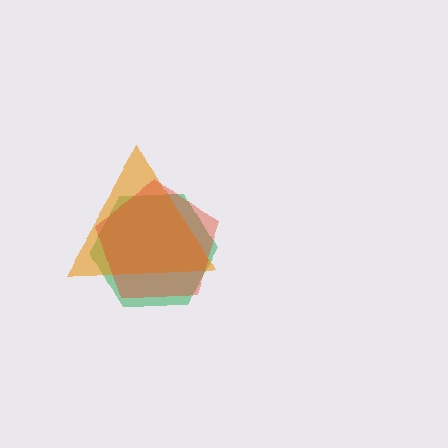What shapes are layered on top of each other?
The layered shapes are: a green hexagon, an orange triangle, a red pentagon.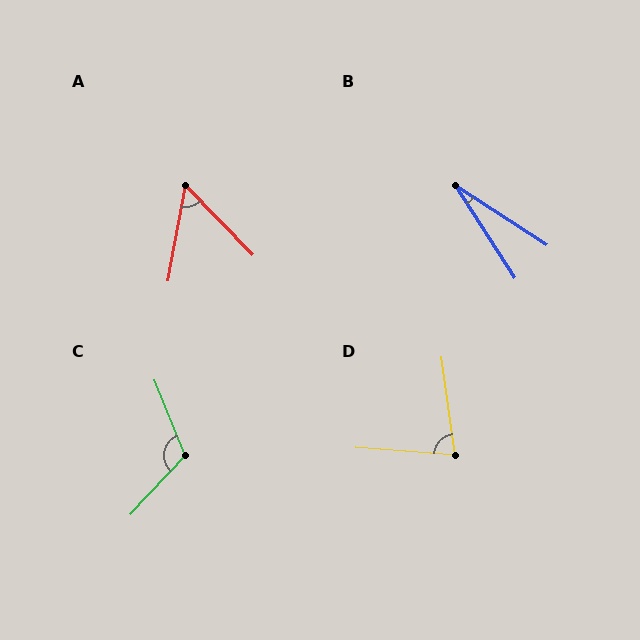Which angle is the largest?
C, at approximately 115 degrees.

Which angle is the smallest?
B, at approximately 24 degrees.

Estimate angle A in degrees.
Approximately 55 degrees.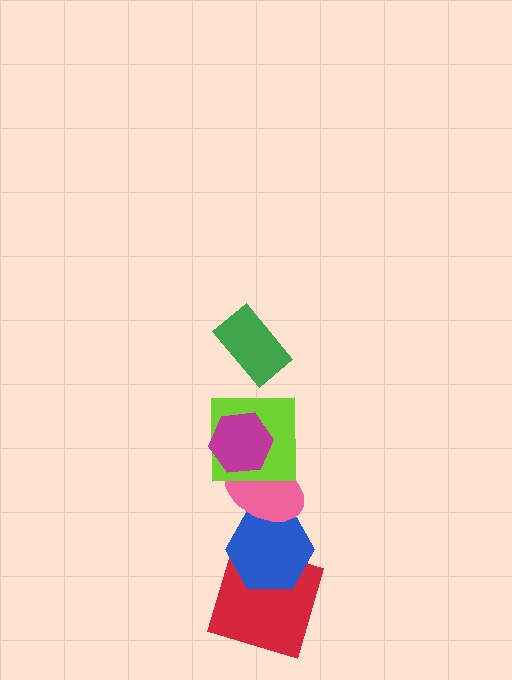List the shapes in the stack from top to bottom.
From top to bottom: the green rectangle, the magenta hexagon, the lime square, the pink ellipse, the blue hexagon, the red square.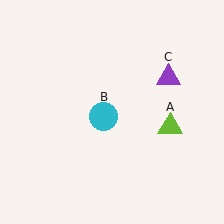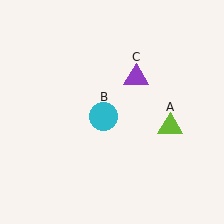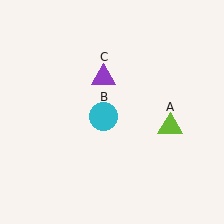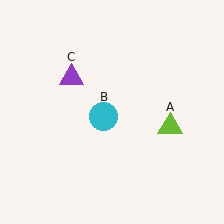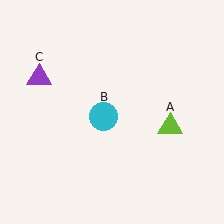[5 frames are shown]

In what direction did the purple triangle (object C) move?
The purple triangle (object C) moved left.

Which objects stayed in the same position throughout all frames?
Lime triangle (object A) and cyan circle (object B) remained stationary.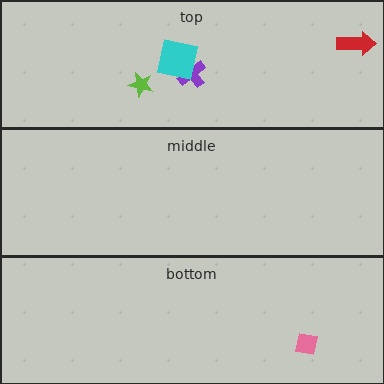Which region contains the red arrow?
The top region.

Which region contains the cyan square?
The top region.